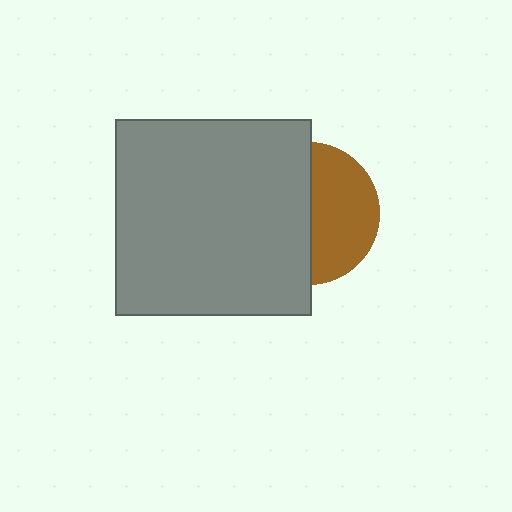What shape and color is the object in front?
The object in front is a gray square.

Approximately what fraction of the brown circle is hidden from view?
Roughly 53% of the brown circle is hidden behind the gray square.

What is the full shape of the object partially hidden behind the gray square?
The partially hidden object is a brown circle.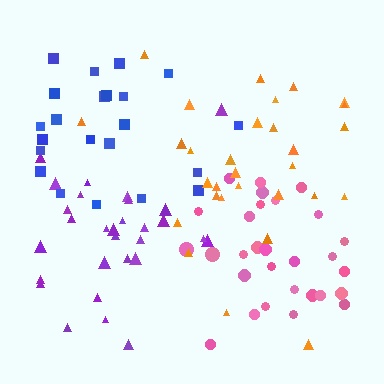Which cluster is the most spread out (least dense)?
Blue.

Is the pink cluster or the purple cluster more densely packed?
Pink.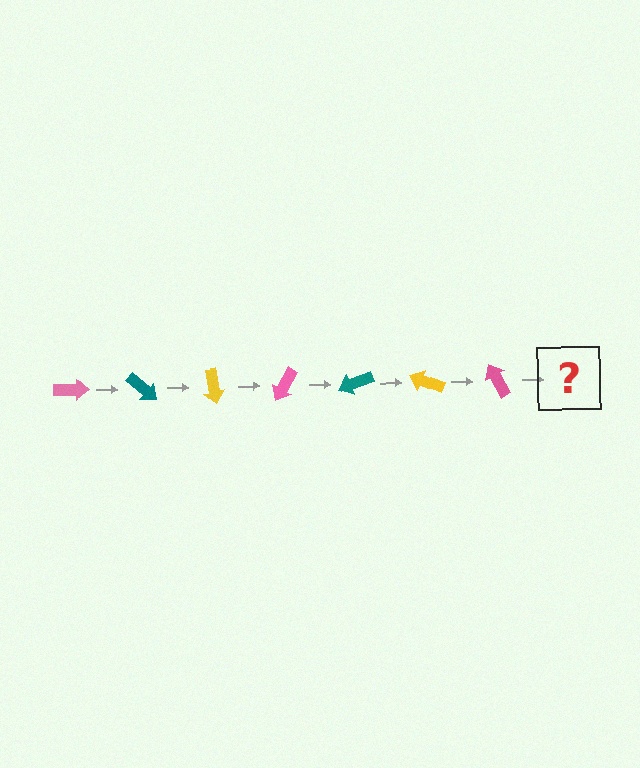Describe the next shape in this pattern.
It should be a teal arrow, rotated 280 degrees from the start.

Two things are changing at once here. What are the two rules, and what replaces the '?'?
The two rules are that it rotates 40 degrees each step and the color cycles through pink, teal, and yellow. The '?' should be a teal arrow, rotated 280 degrees from the start.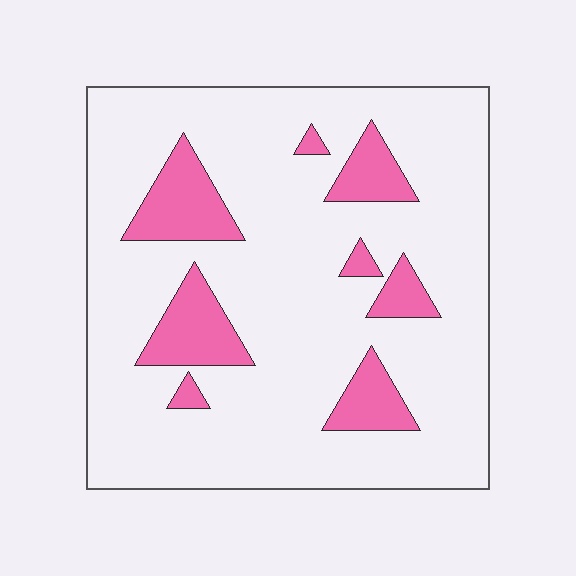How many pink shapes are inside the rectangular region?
8.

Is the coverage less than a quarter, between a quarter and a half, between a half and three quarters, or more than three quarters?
Less than a quarter.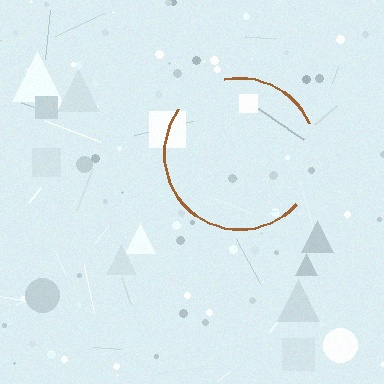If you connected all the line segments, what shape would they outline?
They would outline a circle.